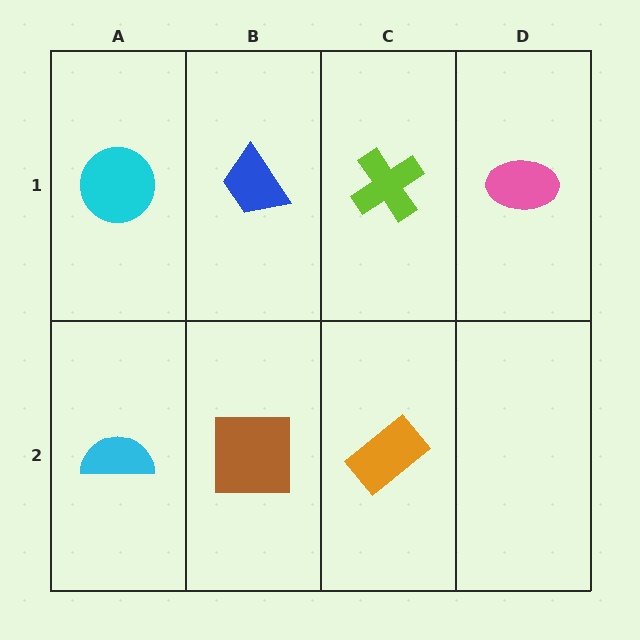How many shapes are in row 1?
4 shapes.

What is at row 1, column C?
A lime cross.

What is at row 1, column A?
A cyan circle.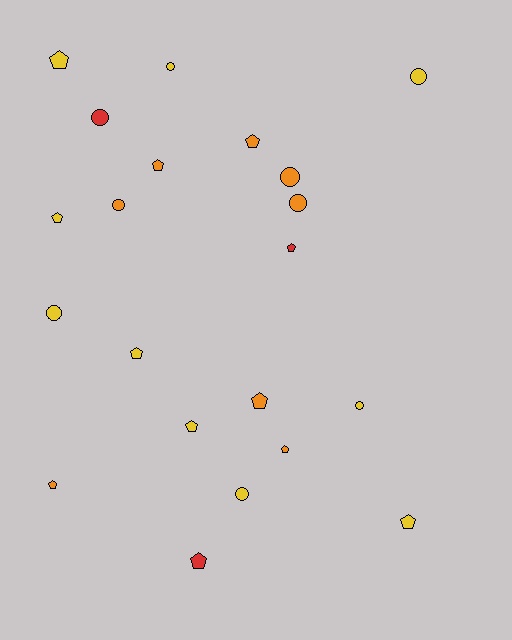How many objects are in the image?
There are 21 objects.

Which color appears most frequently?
Yellow, with 10 objects.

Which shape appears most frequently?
Pentagon, with 12 objects.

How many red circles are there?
There is 1 red circle.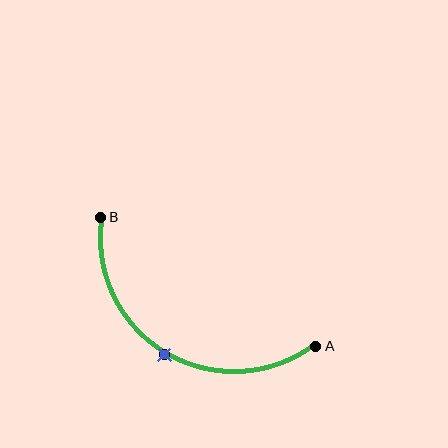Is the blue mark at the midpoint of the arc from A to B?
Yes. The blue mark lies on the arc at equal arc-length from both A and B — it is the arc midpoint.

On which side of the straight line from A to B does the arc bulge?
The arc bulges below the straight line connecting A and B.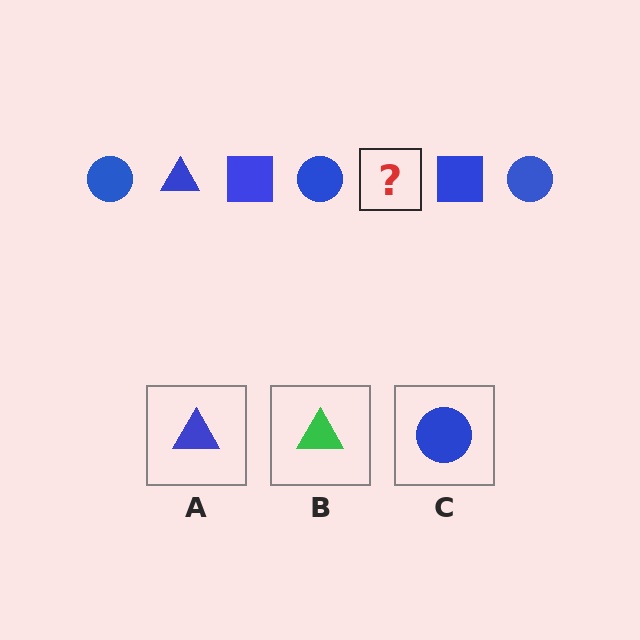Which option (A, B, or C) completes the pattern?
A.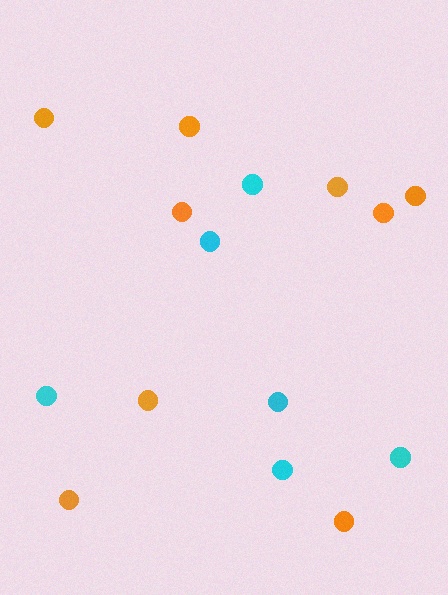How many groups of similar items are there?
There are 2 groups: one group of orange circles (9) and one group of cyan circles (6).